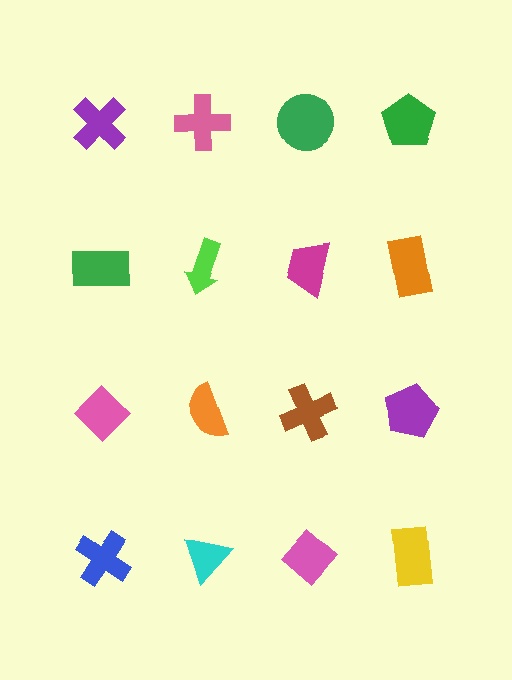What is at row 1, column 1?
A purple cross.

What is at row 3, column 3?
A brown cross.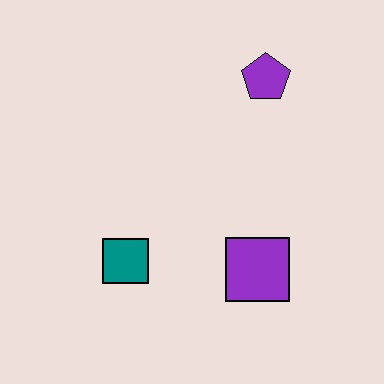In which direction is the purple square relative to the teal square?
The purple square is to the right of the teal square.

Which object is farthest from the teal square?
The purple pentagon is farthest from the teal square.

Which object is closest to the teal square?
The purple square is closest to the teal square.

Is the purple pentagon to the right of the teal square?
Yes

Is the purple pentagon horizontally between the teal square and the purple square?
No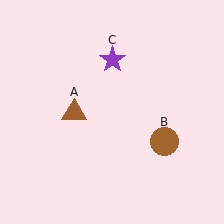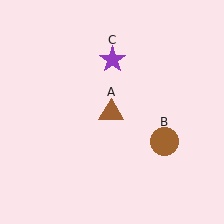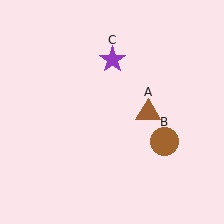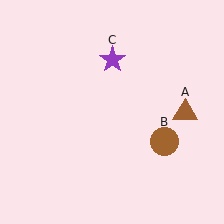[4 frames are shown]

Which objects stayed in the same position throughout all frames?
Brown circle (object B) and purple star (object C) remained stationary.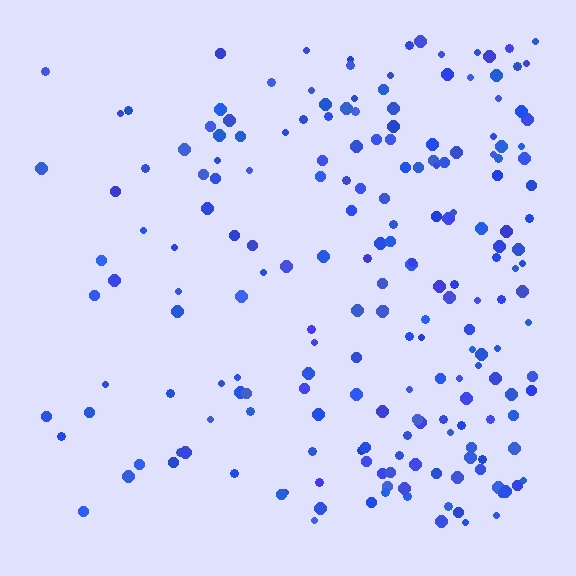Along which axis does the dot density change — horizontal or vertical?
Horizontal.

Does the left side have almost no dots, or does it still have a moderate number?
Still a moderate number, just noticeably fewer than the right.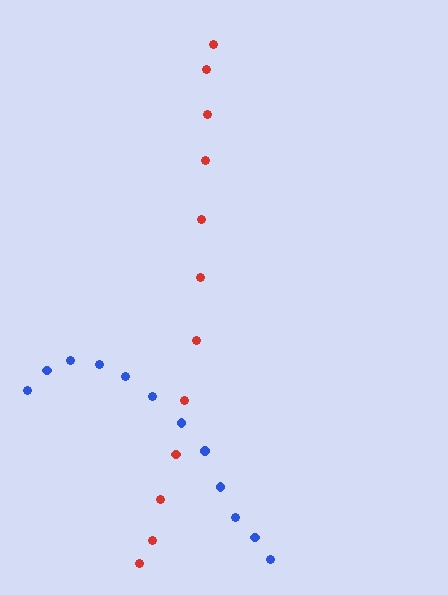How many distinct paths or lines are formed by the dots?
There are 2 distinct paths.